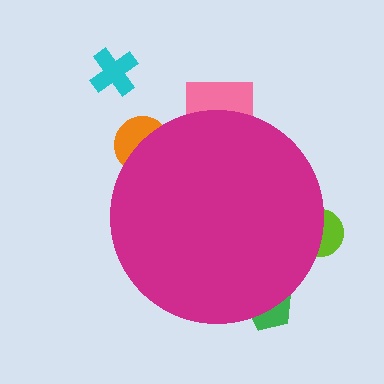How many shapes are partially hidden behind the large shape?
4 shapes are partially hidden.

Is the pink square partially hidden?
Yes, the pink square is partially hidden behind the magenta circle.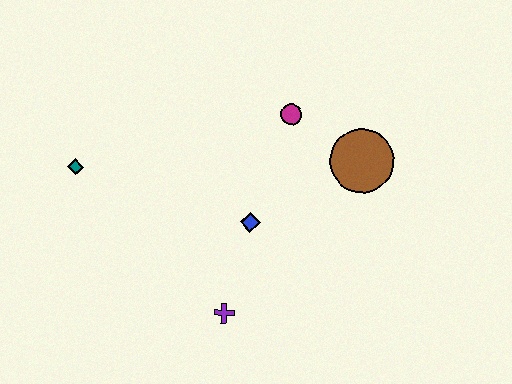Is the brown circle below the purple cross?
No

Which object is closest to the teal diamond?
The blue diamond is closest to the teal diamond.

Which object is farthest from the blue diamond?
The teal diamond is farthest from the blue diamond.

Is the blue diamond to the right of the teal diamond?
Yes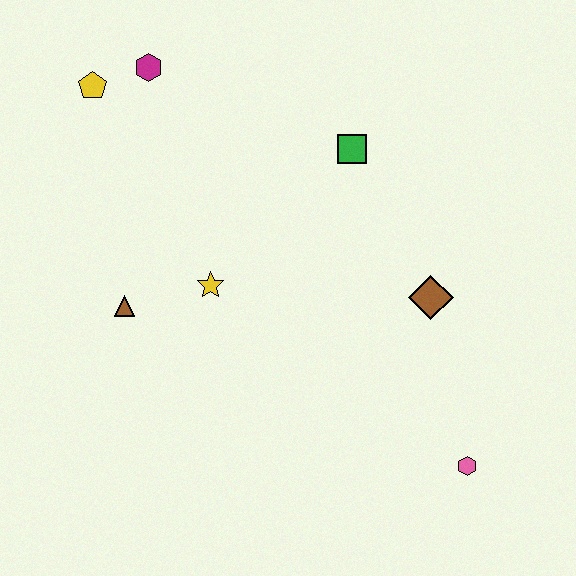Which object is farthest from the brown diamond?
The yellow pentagon is farthest from the brown diamond.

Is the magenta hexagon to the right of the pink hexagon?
No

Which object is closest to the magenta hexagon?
The yellow pentagon is closest to the magenta hexagon.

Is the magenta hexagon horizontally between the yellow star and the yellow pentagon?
Yes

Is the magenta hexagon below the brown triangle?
No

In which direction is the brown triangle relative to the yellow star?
The brown triangle is to the left of the yellow star.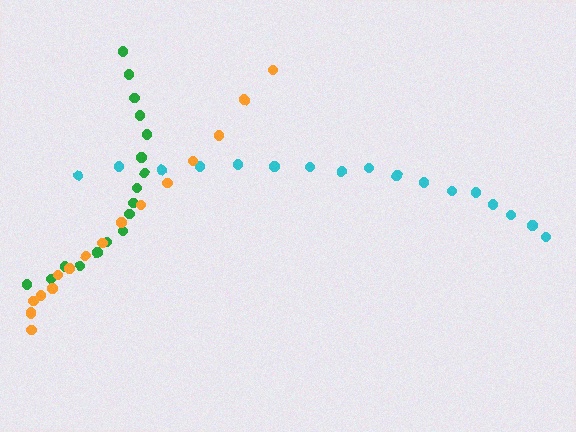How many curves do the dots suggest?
There are 3 distinct paths.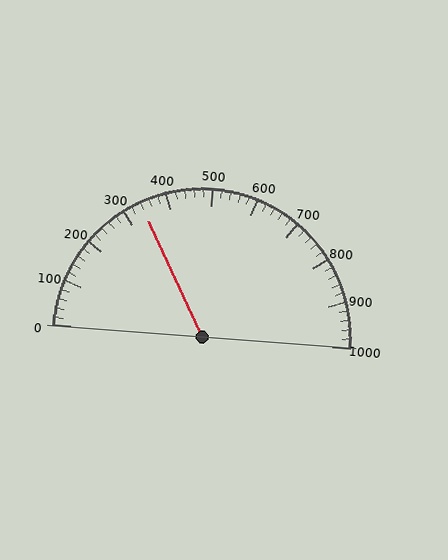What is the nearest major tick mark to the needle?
The nearest major tick mark is 300.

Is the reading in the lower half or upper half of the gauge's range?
The reading is in the lower half of the range (0 to 1000).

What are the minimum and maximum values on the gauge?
The gauge ranges from 0 to 1000.